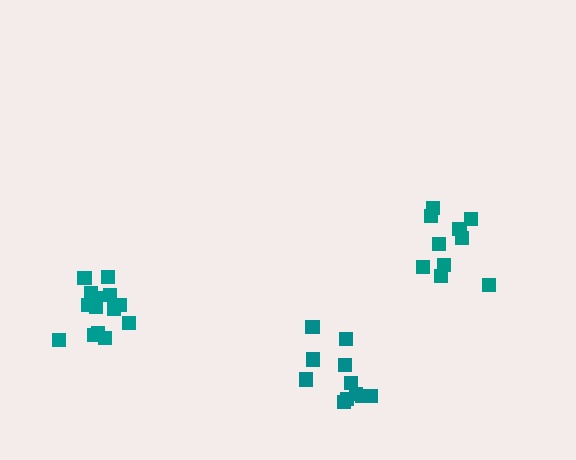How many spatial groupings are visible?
There are 3 spatial groupings.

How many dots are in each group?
Group 1: 14 dots, Group 2: 11 dots, Group 3: 10 dots (35 total).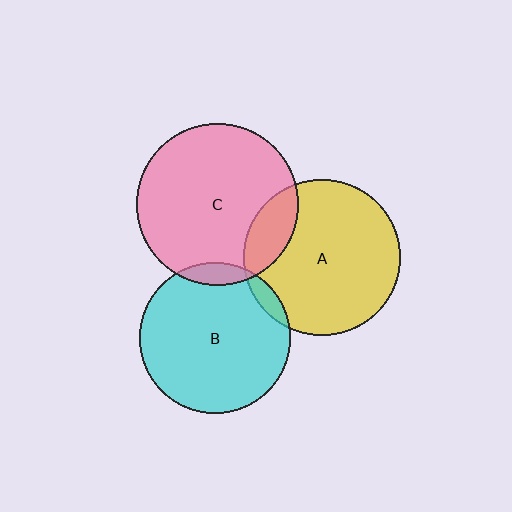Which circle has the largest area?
Circle C (pink).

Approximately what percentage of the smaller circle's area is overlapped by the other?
Approximately 15%.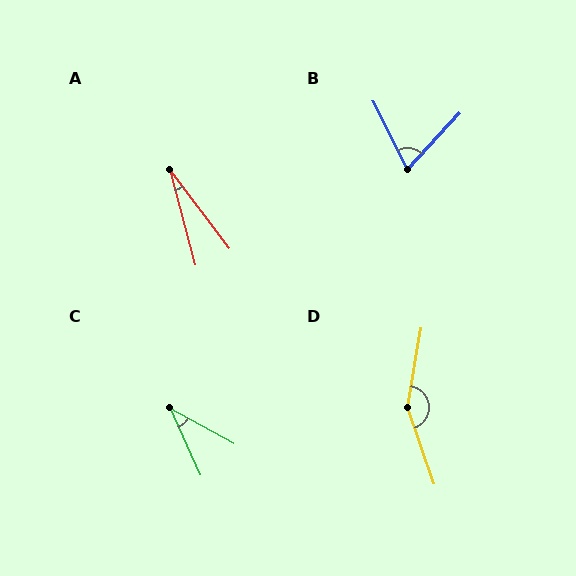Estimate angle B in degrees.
Approximately 69 degrees.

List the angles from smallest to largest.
A (22°), C (37°), B (69°), D (151°).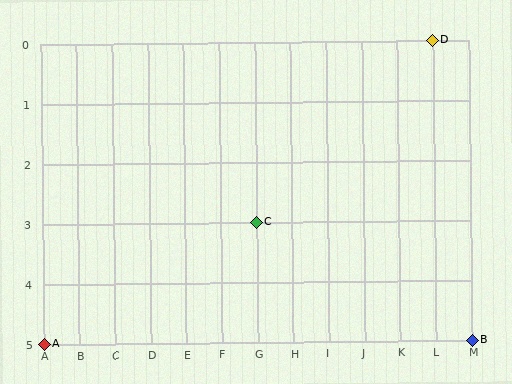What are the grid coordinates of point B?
Point B is at grid coordinates (M, 5).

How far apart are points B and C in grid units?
Points B and C are 6 columns and 2 rows apart (about 6.3 grid units diagonally).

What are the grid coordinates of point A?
Point A is at grid coordinates (A, 5).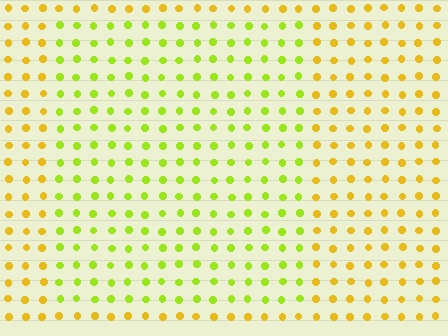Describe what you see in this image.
The image is filled with small yellow elements in a uniform arrangement. A rectangle-shaped region is visible where the elements are tinted to a slightly different hue, forming a subtle color boundary.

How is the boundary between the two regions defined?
The boundary is defined purely by a slight shift in hue (about 36 degrees). Spacing, size, and orientation are identical on both sides.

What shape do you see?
I see a rectangle.